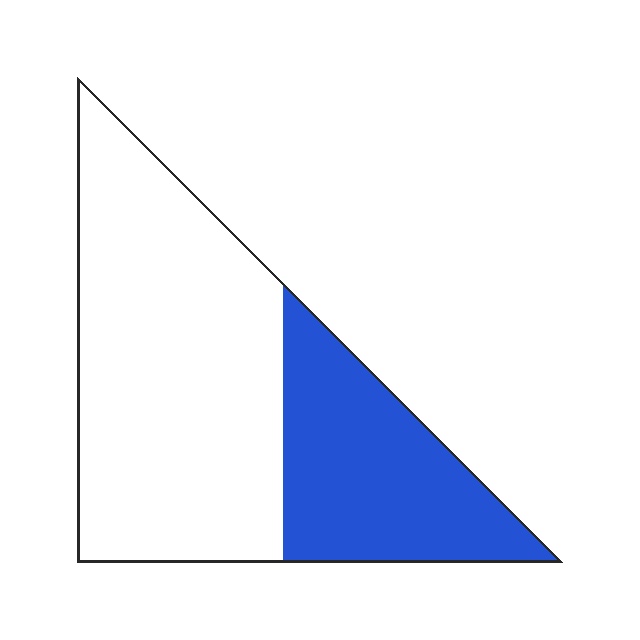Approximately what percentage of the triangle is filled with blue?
Approximately 35%.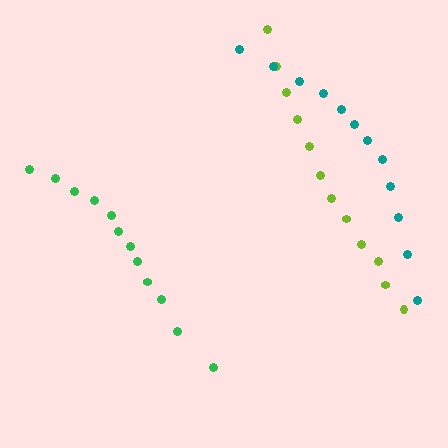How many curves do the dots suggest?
There are 3 distinct paths.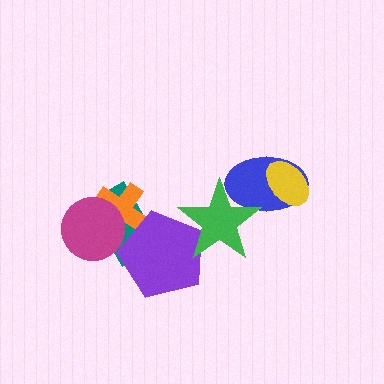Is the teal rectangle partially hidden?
Yes, it is partially covered by another shape.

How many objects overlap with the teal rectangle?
3 objects overlap with the teal rectangle.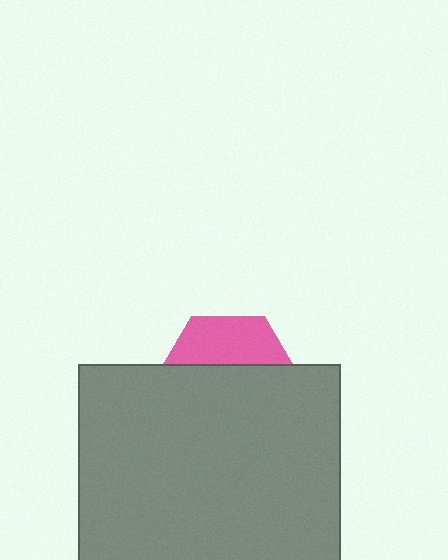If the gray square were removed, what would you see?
You would see the complete pink hexagon.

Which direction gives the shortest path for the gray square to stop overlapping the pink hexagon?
Moving down gives the shortest separation.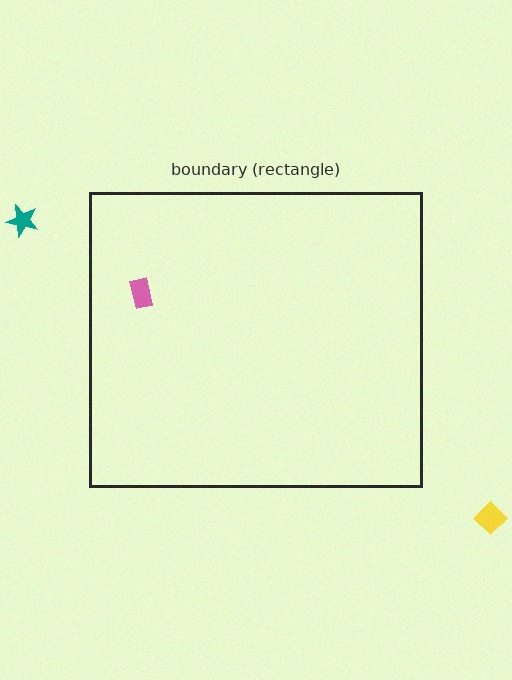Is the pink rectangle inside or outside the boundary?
Inside.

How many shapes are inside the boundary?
1 inside, 2 outside.